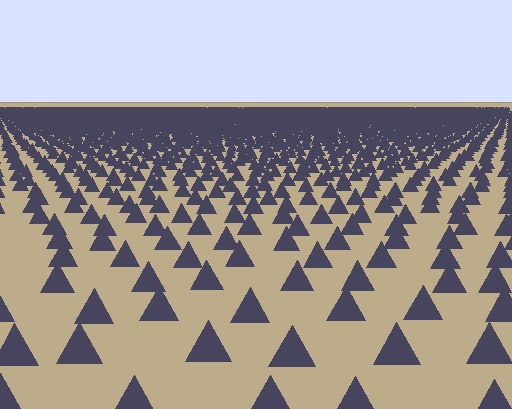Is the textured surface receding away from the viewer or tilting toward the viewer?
The surface is receding away from the viewer. Texture elements get smaller and denser toward the top.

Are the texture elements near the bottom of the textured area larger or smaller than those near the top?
Larger. Near the bottom, elements are closer to the viewer and appear at a bigger on-screen size.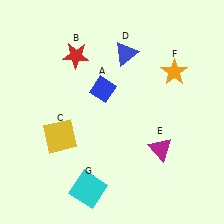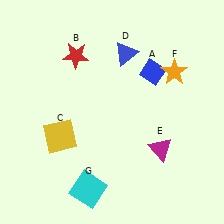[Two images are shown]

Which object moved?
The blue diamond (A) moved right.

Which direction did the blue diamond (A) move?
The blue diamond (A) moved right.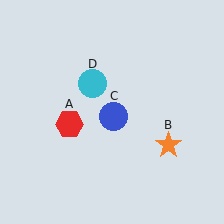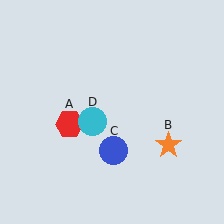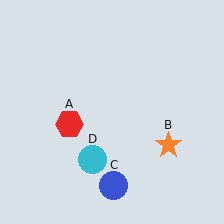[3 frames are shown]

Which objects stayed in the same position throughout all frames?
Red hexagon (object A) and orange star (object B) remained stationary.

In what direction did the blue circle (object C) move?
The blue circle (object C) moved down.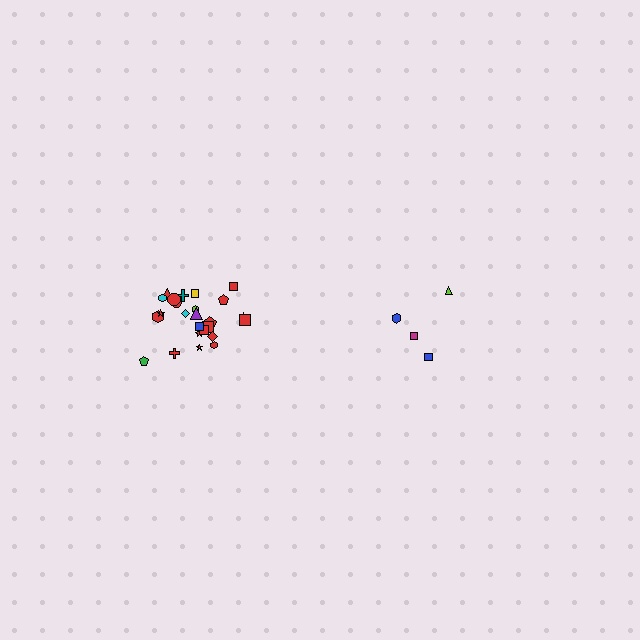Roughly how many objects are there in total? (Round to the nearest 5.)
Roughly 30 objects in total.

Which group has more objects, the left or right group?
The left group.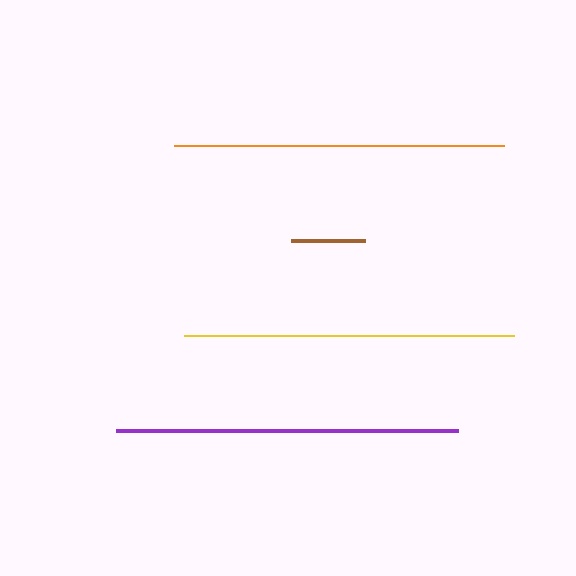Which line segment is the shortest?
The brown line is the shortest at approximately 74 pixels.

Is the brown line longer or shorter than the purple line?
The purple line is longer than the brown line.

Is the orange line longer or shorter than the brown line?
The orange line is longer than the brown line.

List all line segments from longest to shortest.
From longest to shortest: purple, orange, yellow, brown.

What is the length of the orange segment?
The orange segment is approximately 330 pixels long.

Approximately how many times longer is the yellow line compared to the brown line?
The yellow line is approximately 4.5 times the length of the brown line.